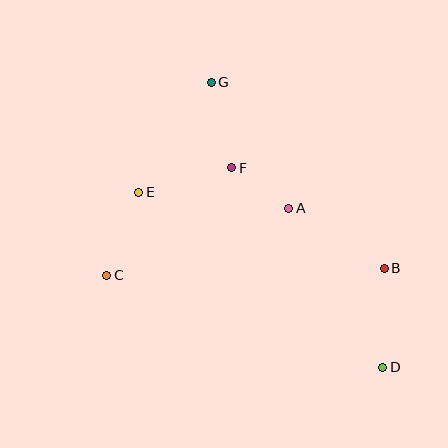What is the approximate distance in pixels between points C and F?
The distance between C and F is approximately 165 pixels.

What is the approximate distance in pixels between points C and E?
The distance between C and E is approximately 89 pixels.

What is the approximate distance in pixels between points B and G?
The distance between B and G is approximately 254 pixels.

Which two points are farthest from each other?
Points D and G are farthest from each other.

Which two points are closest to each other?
Points A and F are closest to each other.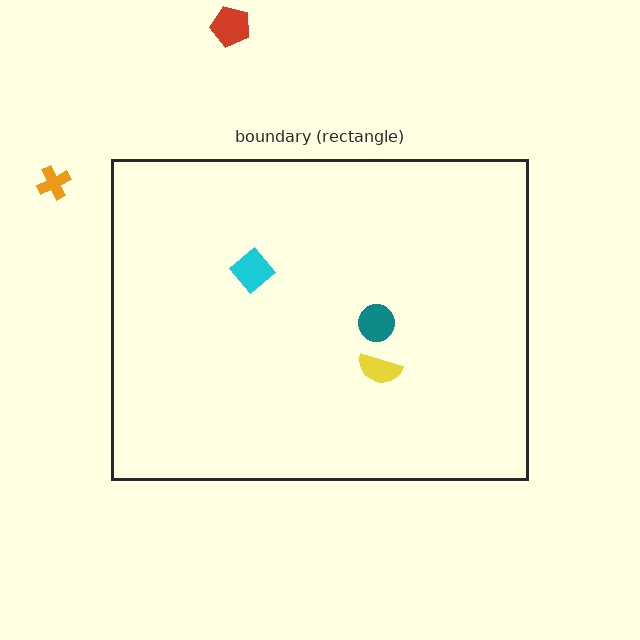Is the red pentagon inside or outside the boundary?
Outside.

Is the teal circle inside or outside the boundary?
Inside.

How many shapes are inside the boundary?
3 inside, 2 outside.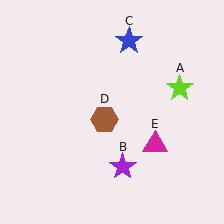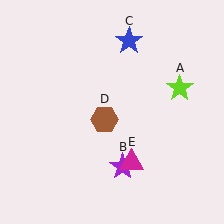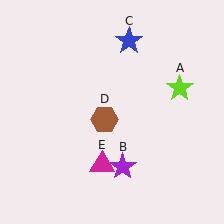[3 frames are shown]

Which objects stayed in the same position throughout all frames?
Lime star (object A) and purple star (object B) and blue star (object C) and brown hexagon (object D) remained stationary.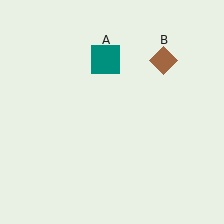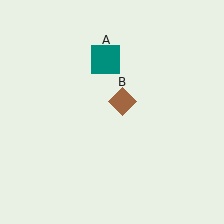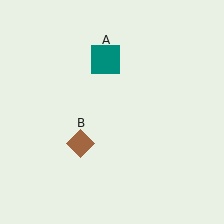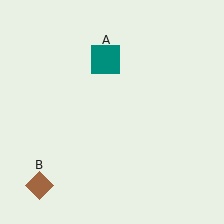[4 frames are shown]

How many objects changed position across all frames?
1 object changed position: brown diamond (object B).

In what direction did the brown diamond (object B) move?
The brown diamond (object B) moved down and to the left.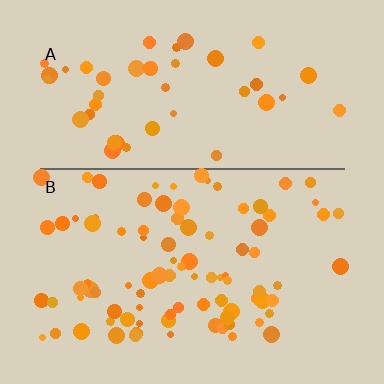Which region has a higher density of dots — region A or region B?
B (the bottom).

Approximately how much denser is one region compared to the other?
Approximately 1.9× — region B over region A.